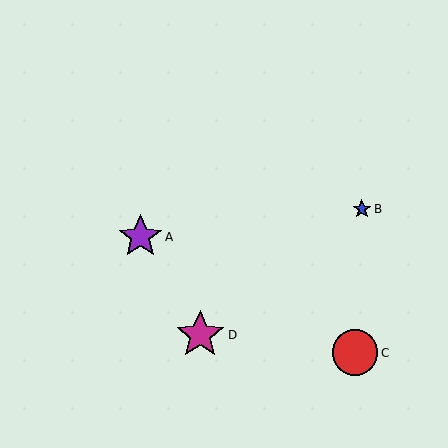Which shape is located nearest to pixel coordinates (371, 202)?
The blue star (labeled B) at (362, 209) is nearest to that location.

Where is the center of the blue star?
The center of the blue star is at (362, 209).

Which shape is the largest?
The magenta star (labeled D) is the largest.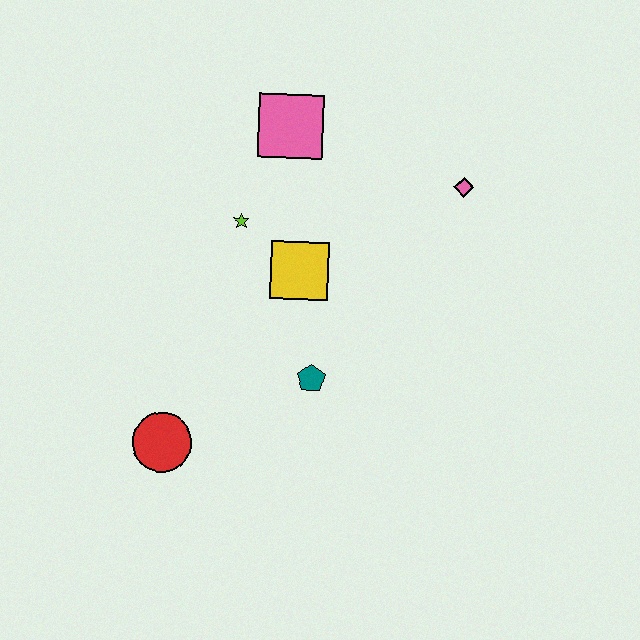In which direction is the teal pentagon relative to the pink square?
The teal pentagon is below the pink square.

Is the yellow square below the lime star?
Yes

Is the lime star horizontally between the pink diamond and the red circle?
Yes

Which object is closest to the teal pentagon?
The yellow square is closest to the teal pentagon.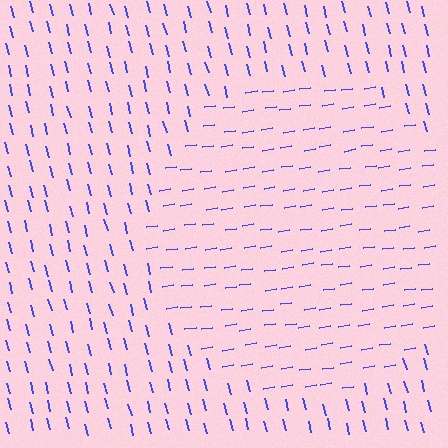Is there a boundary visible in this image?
Yes, there is a texture boundary formed by a change in line orientation.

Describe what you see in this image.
The image is filled with small blue line segments. A circle region in the image has lines oriented differently from the surrounding lines, creating a visible texture boundary.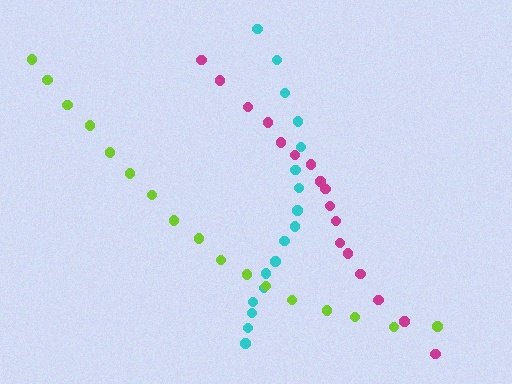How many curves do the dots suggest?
There are 3 distinct paths.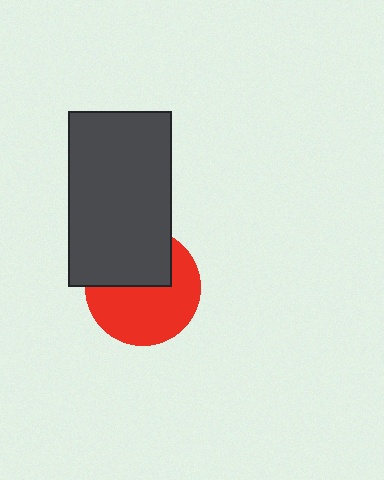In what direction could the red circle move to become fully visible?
The red circle could move down. That would shift it out from behind the dark gray rectangle entirely.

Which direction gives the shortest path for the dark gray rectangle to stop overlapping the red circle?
Moving up gives the shortest separation.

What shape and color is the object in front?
The object in front is a dark gray rectangle.